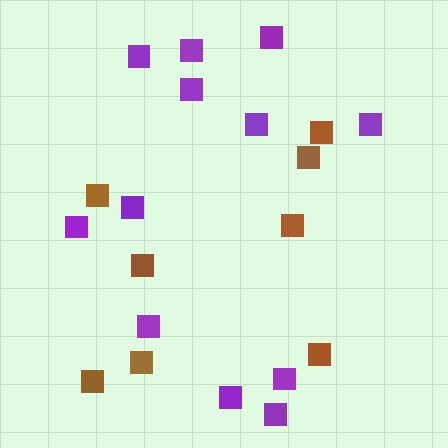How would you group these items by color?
There are 2 groups: one group of brown squares (8) and one group of purple squares (12).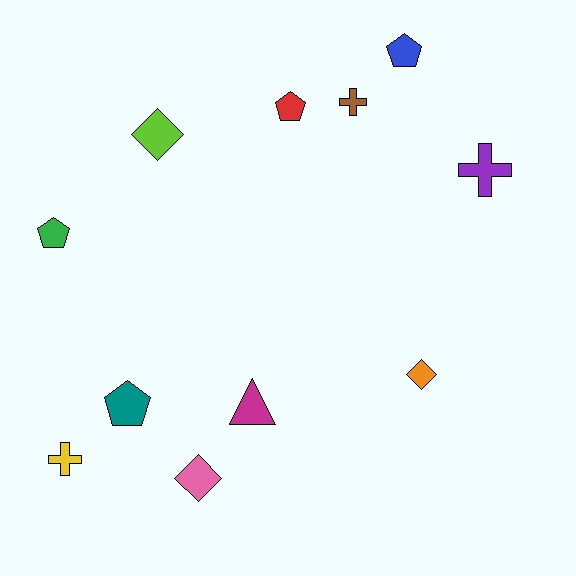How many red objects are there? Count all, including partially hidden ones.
There is 1 red object.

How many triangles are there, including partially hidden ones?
There is 1 triangle.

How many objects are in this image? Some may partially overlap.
There are 11 objects.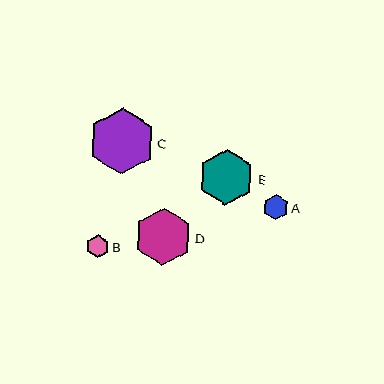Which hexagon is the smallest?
Hexagon B is the smallest with a size of approximately 23 pixels.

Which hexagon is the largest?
Hexagon C is the largest with a size of approximately 66 pixels.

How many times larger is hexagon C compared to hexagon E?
Hexagon C is approximately 1.2 times the size of hexagon E.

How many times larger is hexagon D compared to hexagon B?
Hexagon D is approximately 2.5 times the size of hexagon B.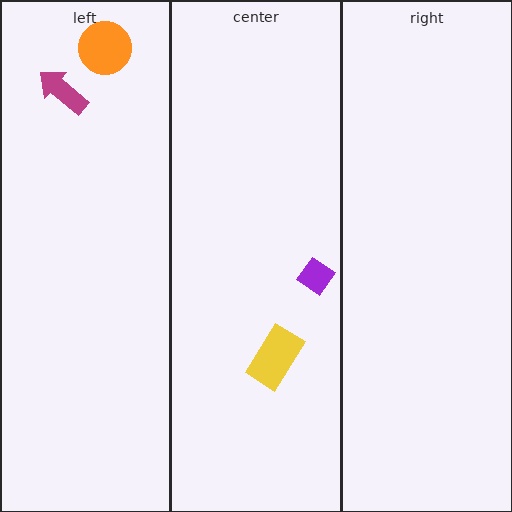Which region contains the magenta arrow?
The left region.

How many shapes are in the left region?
2.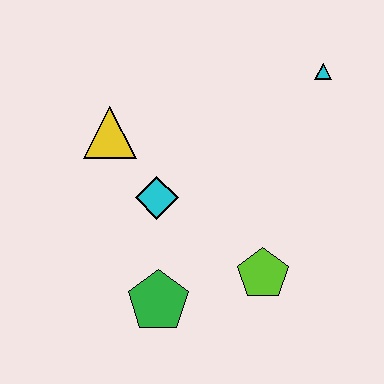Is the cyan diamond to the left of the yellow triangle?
No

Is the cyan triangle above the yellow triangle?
Yes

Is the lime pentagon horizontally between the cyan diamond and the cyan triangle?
Yes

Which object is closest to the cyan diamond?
The yellow triangle is closest to the cyan diamond.